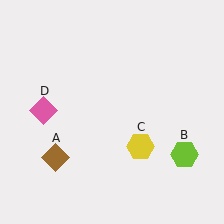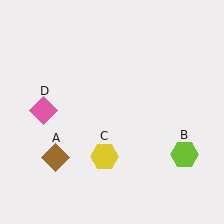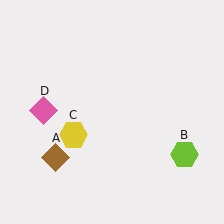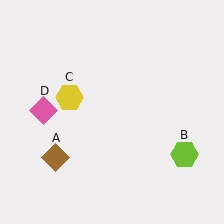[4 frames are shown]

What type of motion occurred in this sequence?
The yellow hexagon (object C) rotated clockwise around the center of the scene.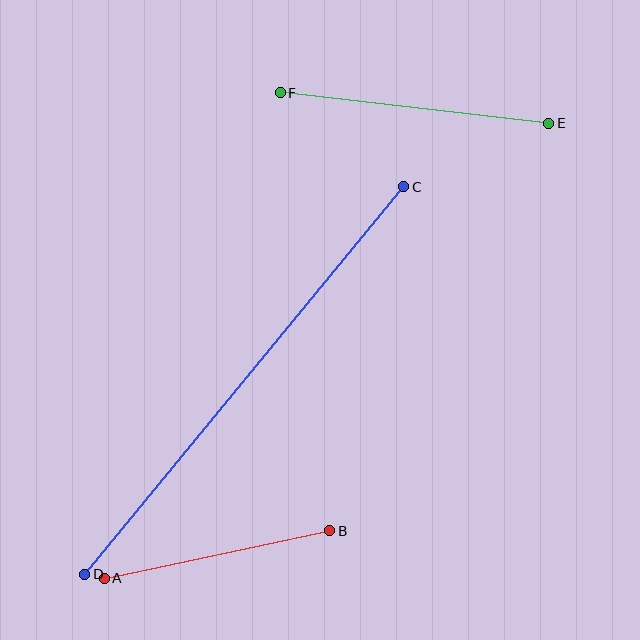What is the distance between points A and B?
The distance is approximately 230 pixels.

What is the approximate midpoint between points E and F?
The midpoint is at approximately (415, 108) pixels.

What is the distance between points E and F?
The distance is approximately 270 pixels.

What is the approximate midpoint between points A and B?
The midpoint is at approximately (217, 554) pixels.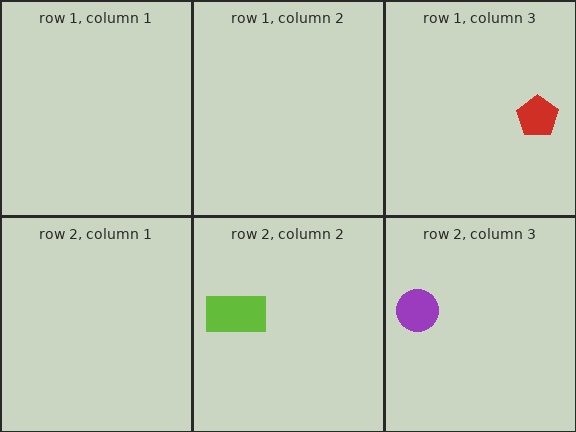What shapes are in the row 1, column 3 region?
The red pentagon.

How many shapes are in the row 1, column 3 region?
1.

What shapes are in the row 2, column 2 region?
The lime rectangle.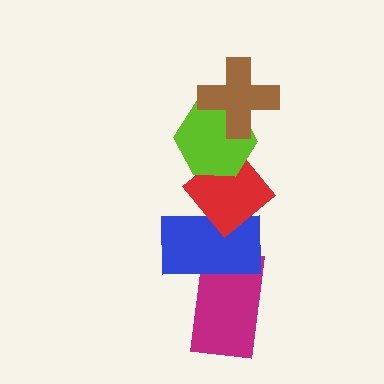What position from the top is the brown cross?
The brown cross is 1st from the top.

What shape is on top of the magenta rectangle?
The blue rectangle is on top of the magenta rectangle.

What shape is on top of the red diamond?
The lime hexagon is on top of the red diamond.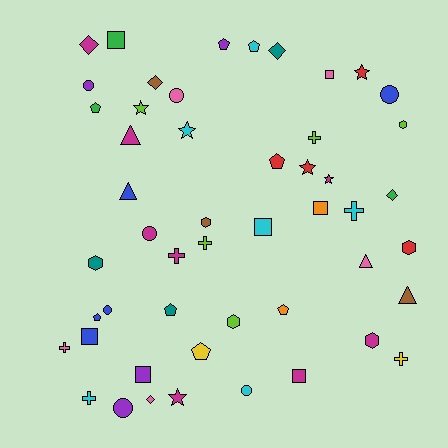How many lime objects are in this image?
There are 5 lime objects.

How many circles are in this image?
There are 7 circles.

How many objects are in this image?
There are 50 objects.